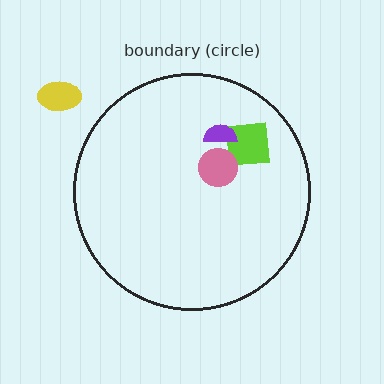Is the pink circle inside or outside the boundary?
Inside.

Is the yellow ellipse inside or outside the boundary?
Outside.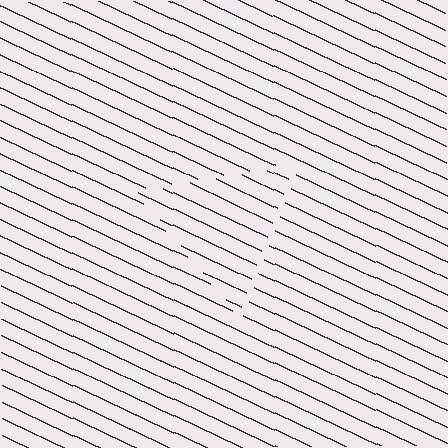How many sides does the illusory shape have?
3 sides — the line-ends trace a triangle.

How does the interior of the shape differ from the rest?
The interior of the shape contains the same grating, shifted by half a period — the contour is defined by the phase discontinuity where line-ends from the inner and outer gratings abut.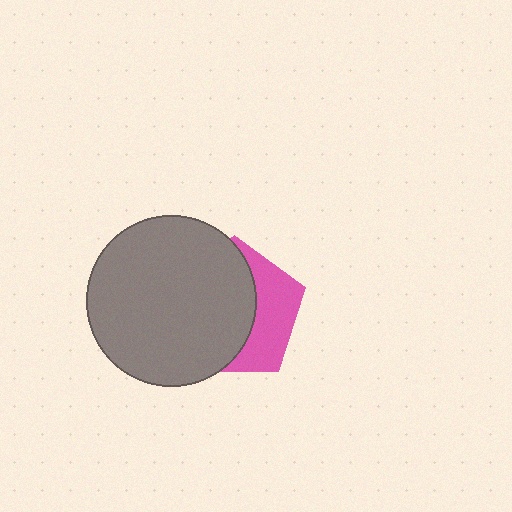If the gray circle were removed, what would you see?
You would see the complete pink pentagon.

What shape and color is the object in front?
The object in front is a gray circle.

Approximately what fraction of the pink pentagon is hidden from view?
Roughly 63% of the pink pentagon is hidden behind the gray circle.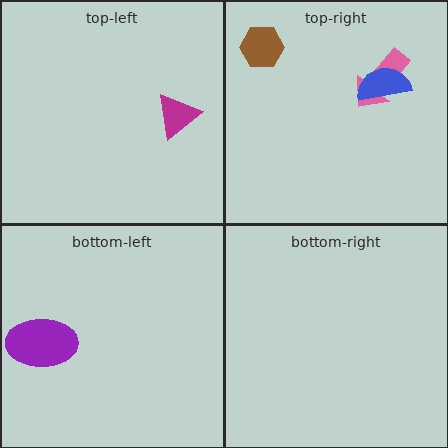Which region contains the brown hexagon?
The top-right region.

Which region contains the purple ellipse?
The bottom-left region.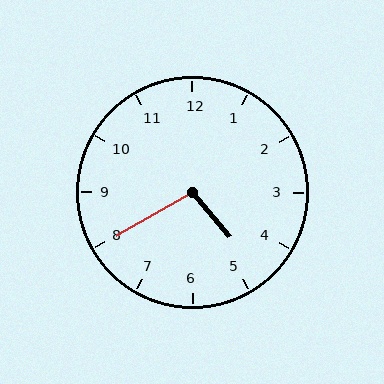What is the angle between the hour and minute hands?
Approximately 100 degrees.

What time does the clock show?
4:40.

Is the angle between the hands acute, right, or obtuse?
It is obtuse.